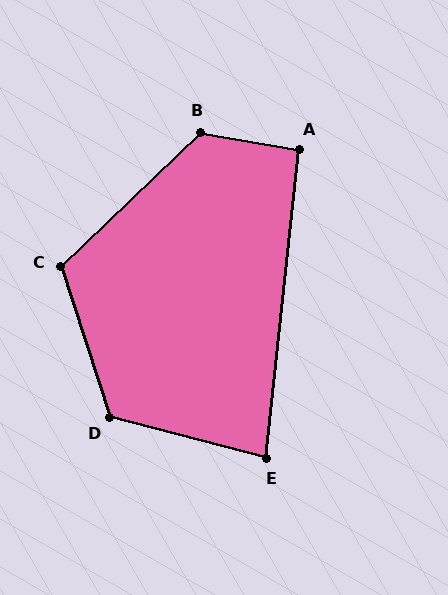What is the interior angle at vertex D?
Approximately 122 degrees (obtuse).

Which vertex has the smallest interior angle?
E, at approximately 82 degrees.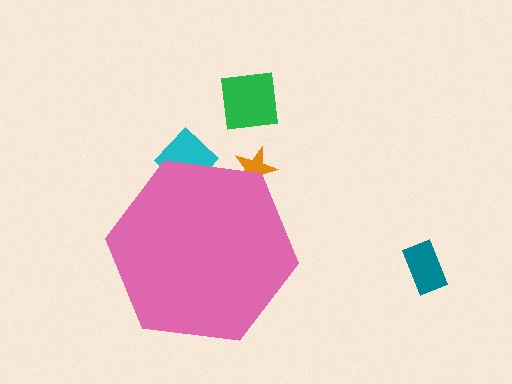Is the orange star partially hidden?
Yes, the orange star is partially hidden behind the pink hexagon.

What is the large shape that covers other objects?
A pink hexagon.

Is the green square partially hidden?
No, the green square is fully visible.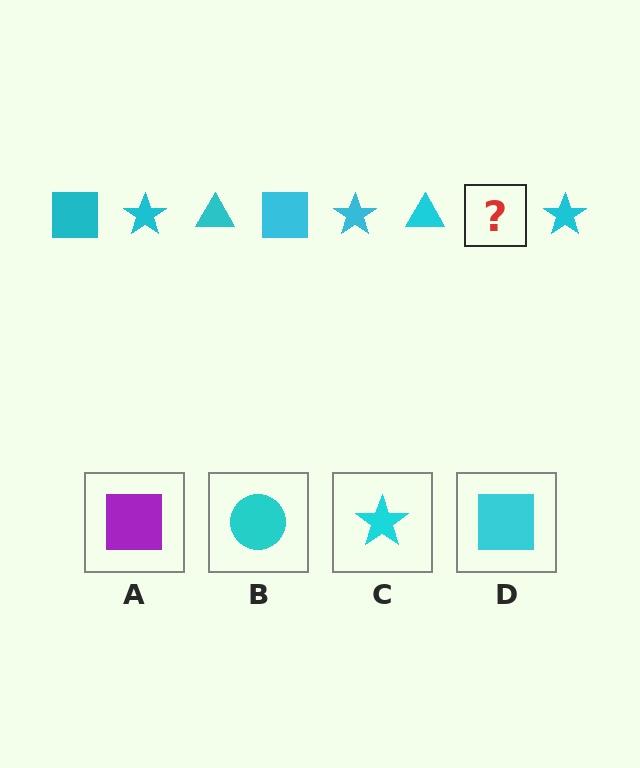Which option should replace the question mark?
Option D.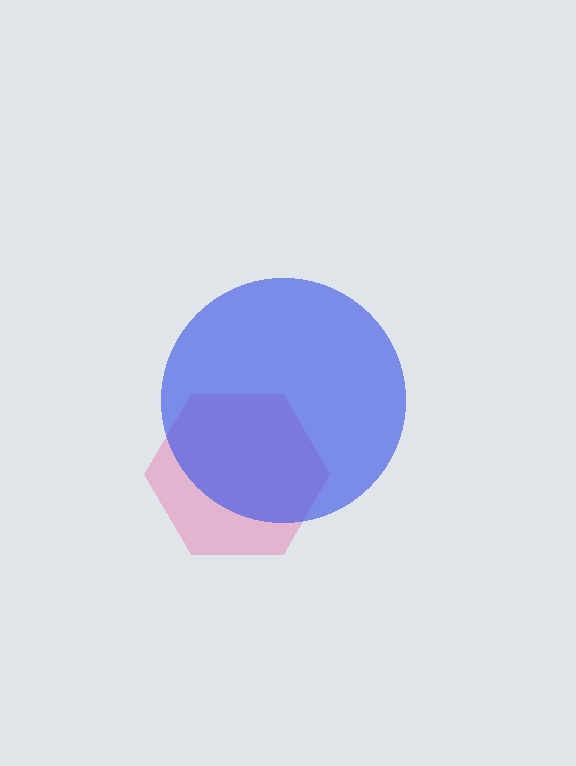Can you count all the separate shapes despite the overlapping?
Yes, there are 2 separate shapes.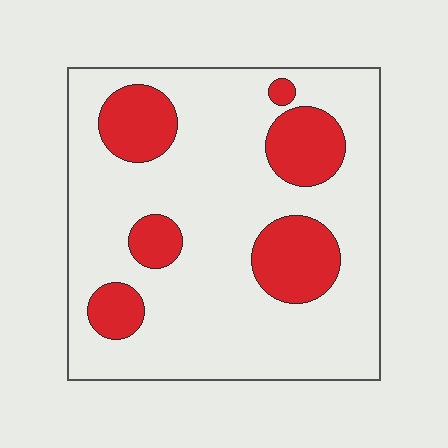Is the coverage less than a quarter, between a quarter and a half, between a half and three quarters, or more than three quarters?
Less than a quarter.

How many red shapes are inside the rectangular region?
6.